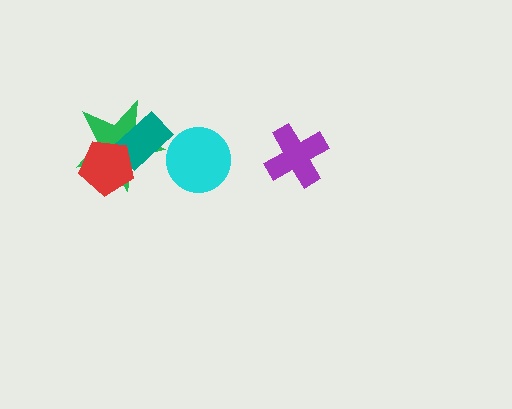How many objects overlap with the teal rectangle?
2 objects overlap with the teal rectangle.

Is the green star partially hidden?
Yes, it is partially covered by another shape.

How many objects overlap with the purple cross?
0 objects overlap with the purple cross.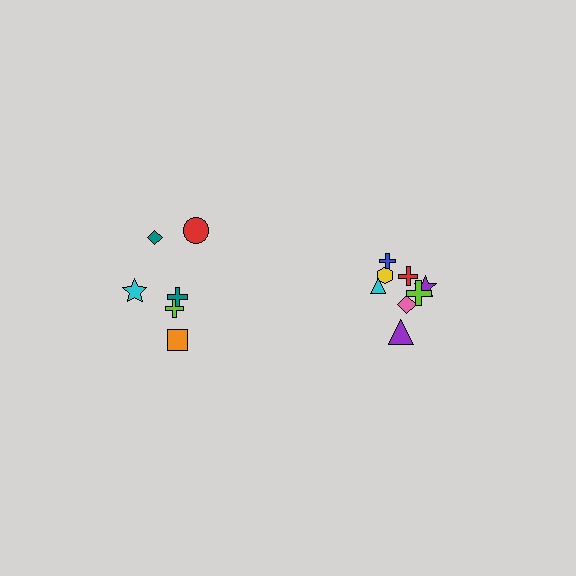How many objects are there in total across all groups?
There are 14 objects.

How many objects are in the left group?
There are 6 objects.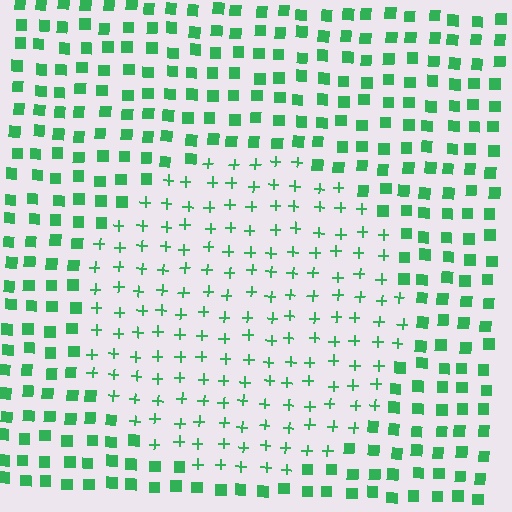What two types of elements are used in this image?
The image uses plus signs inside the circle region and squares outside it.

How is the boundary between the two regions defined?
The boundary is defined by a change in element shape: plus signs inside vs. squares outside. All elements share the same color and spacing.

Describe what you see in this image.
The image is filled with small green elements arranged in a uniform grid. A circle-shaped region contains plus signs, while the surrounding area contains squares. The boundary is defined purely by the change in element shape.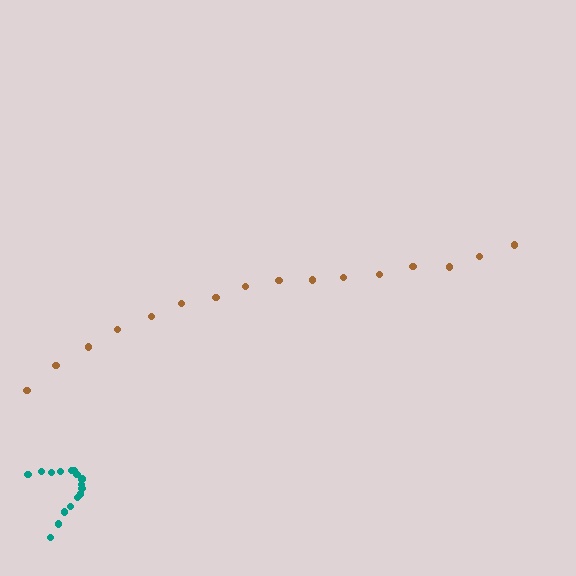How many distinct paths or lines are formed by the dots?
There are 2 distinct paths.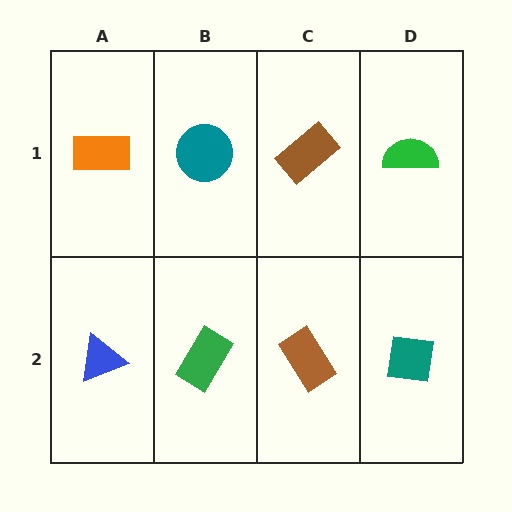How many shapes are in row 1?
4 shapes.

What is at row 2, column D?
A teal square.